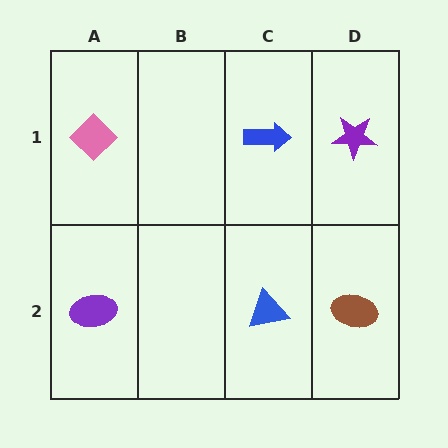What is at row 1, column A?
A pink diamond.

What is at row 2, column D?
A brown ellipse.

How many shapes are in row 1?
3 shapes.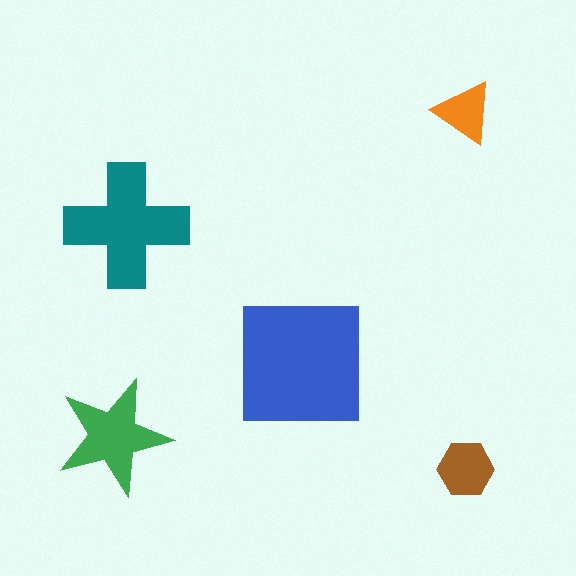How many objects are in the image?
There are 5 objects in the image.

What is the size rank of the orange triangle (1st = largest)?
5th.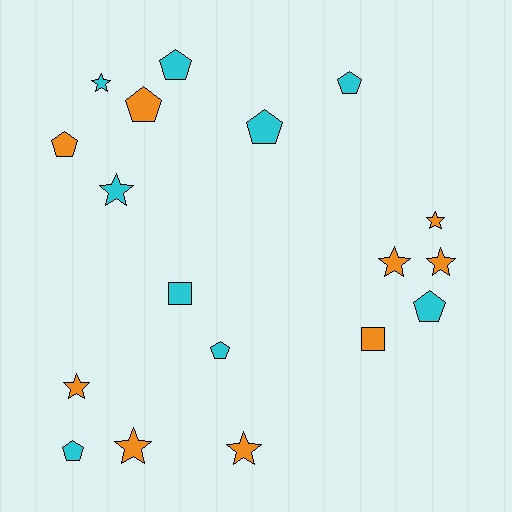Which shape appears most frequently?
Pentagon, with 8 objects.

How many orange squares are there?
There is 1 orange square.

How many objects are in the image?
There are 18 objects.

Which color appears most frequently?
Orange, with 9 objects.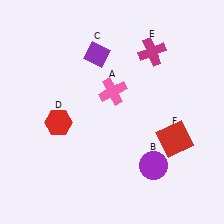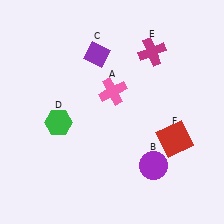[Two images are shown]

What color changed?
The hexagon (D) changed from red in Image 1 to green in Image 2.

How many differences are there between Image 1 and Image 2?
There is 1 difference between the two images.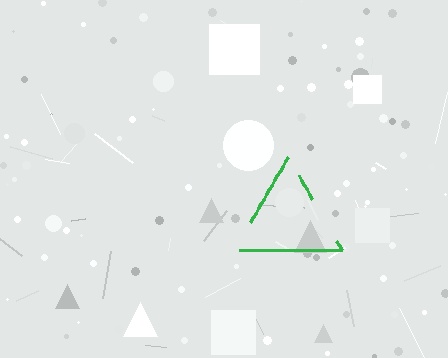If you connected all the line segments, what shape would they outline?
They would outline a triangle.